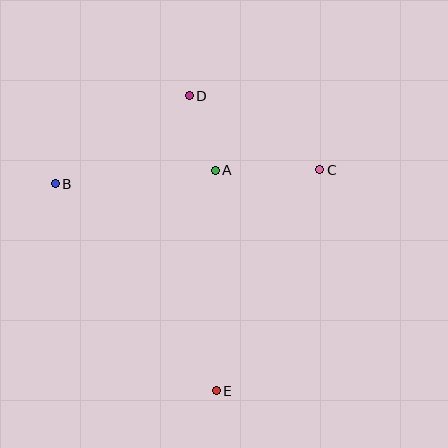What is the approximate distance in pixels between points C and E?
The distance between C and E is approximately 244 pixels.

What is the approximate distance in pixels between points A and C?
The distance between A and C is approximately 105 pixels.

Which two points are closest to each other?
Points A and D are closest to each other.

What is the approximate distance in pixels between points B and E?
The distance between B and E is approximately 263 pixels.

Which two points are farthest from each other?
Points D and E are farthest from each other.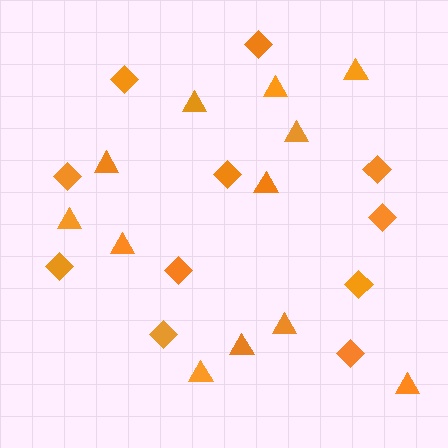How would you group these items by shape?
There are 2 groups: one group of diamonds (11) and one group of triangles (12).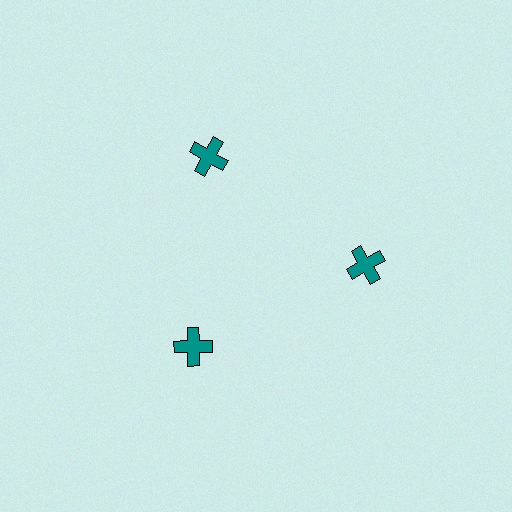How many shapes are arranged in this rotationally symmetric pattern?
There are 3 shapes, arranged in 3 groups of 1.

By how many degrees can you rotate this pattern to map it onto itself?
The pattern maps onto itself every 120 degrees of rotation.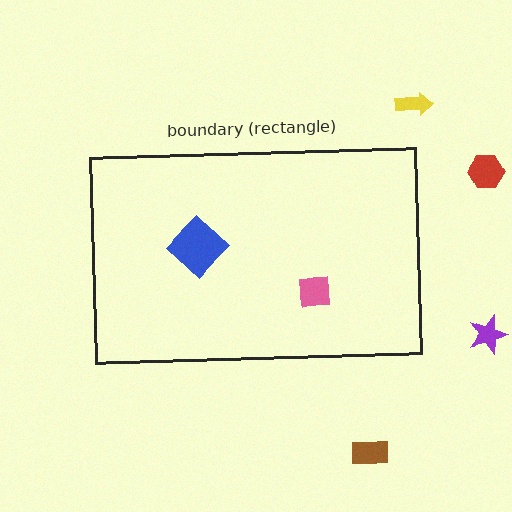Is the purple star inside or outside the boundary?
Outside.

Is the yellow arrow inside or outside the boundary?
Outside.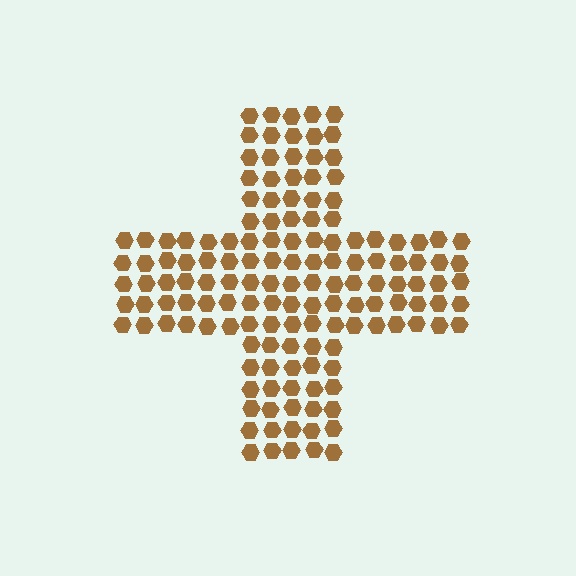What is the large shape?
The large shape is a cross.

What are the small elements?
The small elements are hexagons.